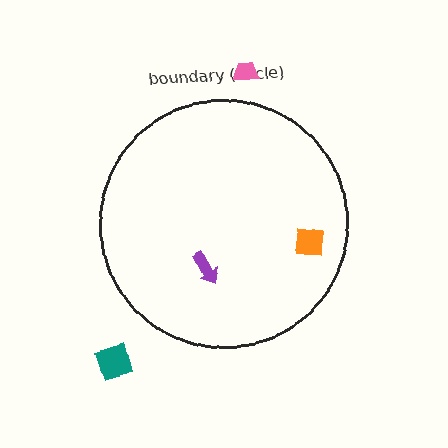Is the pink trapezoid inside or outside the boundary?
Outside.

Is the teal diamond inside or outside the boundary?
Outside.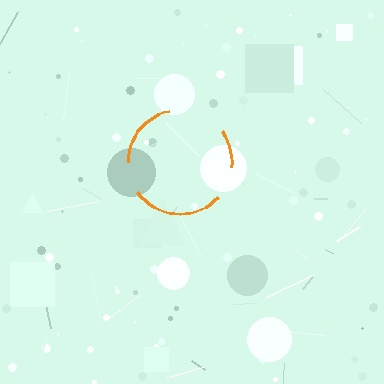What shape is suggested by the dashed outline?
The dashed outline suggests a circle.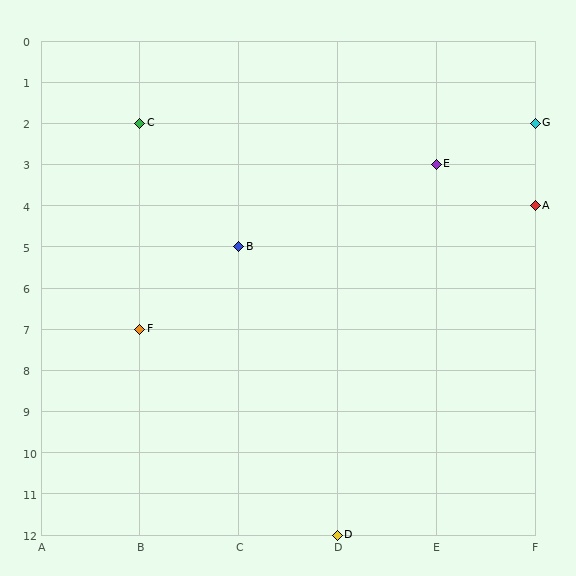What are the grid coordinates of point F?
Point F is at grid coordinates (B, 7).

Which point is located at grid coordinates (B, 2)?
Point C is at (B, 2).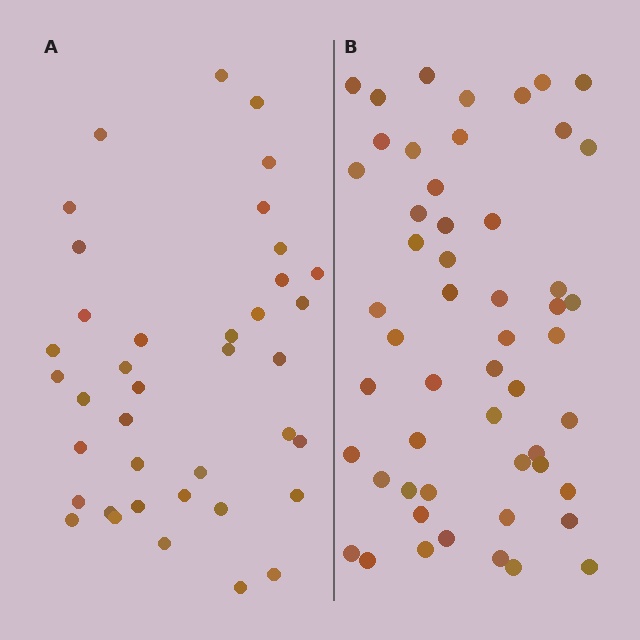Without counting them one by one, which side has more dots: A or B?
Region B (the right region) has more dots.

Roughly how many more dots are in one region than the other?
Region B has approximately 15 more dots than region A.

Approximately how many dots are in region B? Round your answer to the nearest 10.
About 50 dots. (The exact count is 53, which rounds to 50.)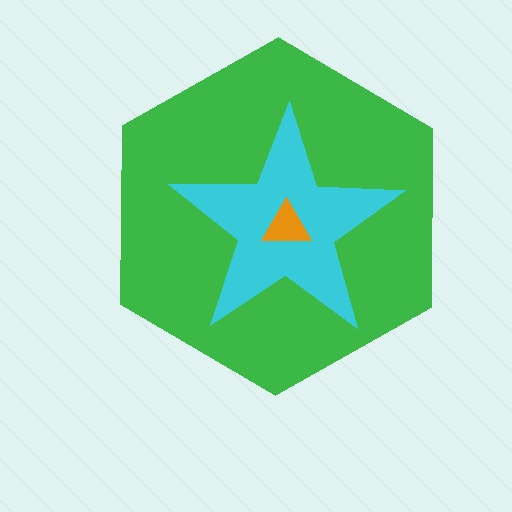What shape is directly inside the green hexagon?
The cyan star.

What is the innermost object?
The orange triangle.